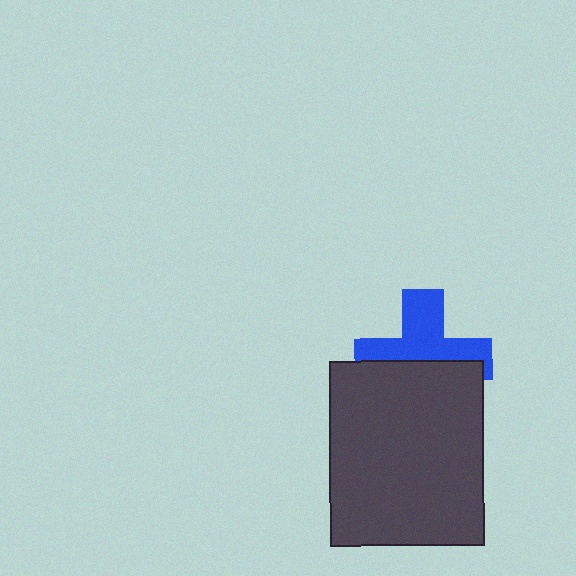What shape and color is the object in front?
The object in front is a dark gray rectangle.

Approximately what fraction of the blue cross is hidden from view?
Roughly 47% of the blue cross is hidden behind the dark gray rectangle.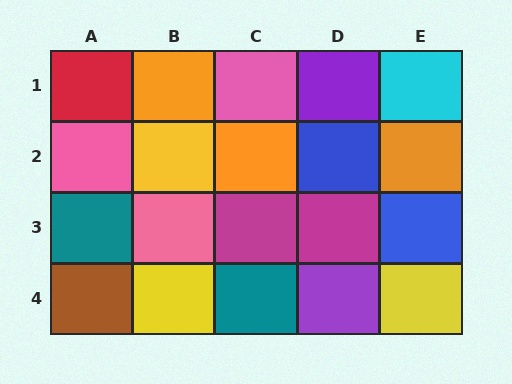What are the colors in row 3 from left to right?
Teal, pink, magenta, magenta, blue.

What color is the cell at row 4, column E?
Yellow.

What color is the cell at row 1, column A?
Red.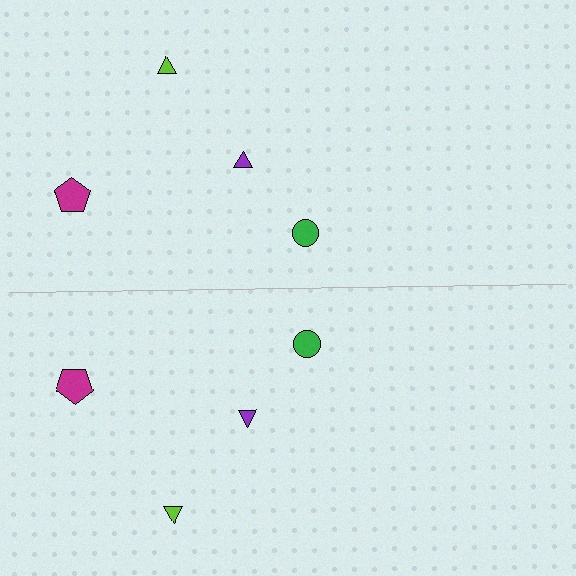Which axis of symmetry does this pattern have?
The pattern has a horizontal axis of symmetry running through the center of the image.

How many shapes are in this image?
There are 8 shapes in this image.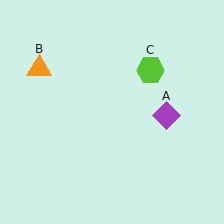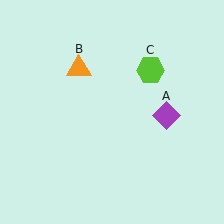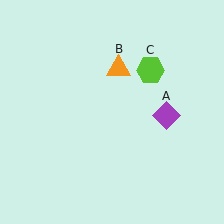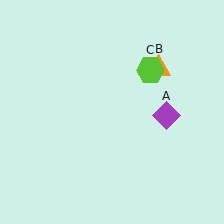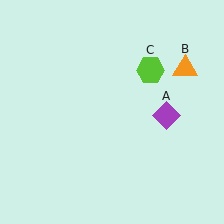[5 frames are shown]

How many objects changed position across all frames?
1 object changed position: orange triangle (object B).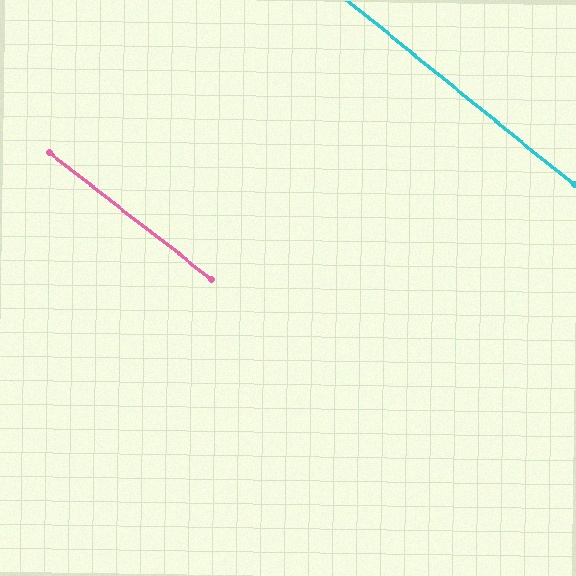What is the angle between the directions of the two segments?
Approximately 2 degrees.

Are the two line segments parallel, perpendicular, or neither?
Parallel — their directions differ by only 1.6°.